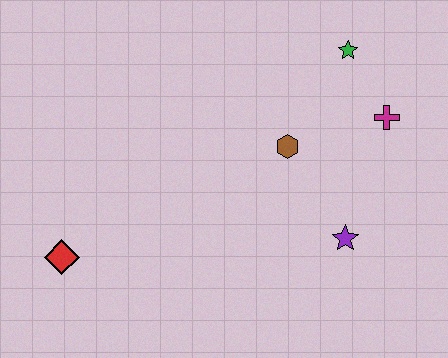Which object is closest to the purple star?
The brown hexagon is closest to the purple star.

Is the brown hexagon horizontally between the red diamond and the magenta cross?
Yes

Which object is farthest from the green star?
The red diamond is farthest from the green star.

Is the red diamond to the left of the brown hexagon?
Yes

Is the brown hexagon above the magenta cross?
No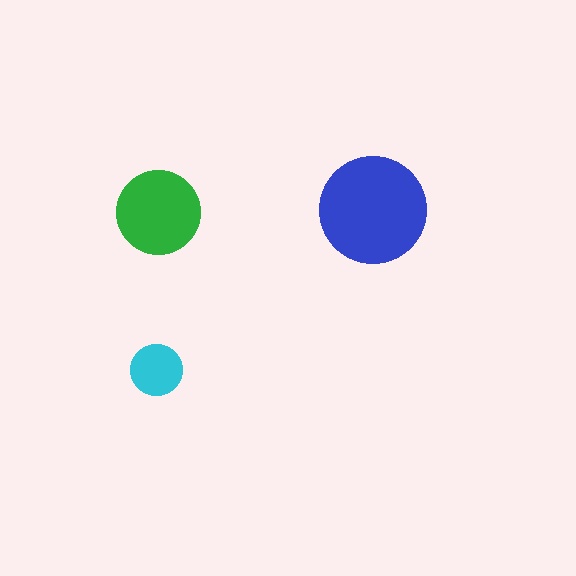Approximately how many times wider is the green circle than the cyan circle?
About 1.5 times wider.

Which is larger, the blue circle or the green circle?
The blue one.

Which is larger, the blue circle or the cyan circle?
The blue one.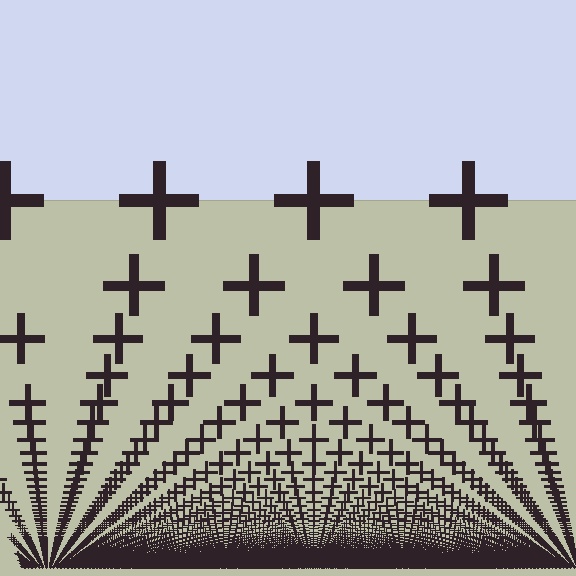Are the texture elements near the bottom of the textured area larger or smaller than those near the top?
Smaller. The gradient is inverted — elements near the bottom are smaller and denser.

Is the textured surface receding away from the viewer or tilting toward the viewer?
The surface appears to tilt toward the viewer. Texture elements get larger and sparser toward the top.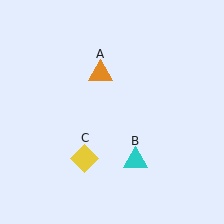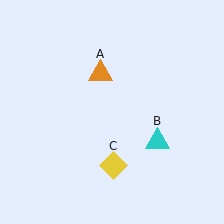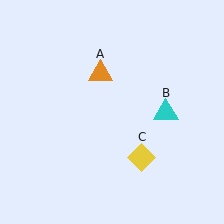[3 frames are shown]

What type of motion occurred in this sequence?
The cyan triangle (object B), yellow diamond (object C) rotated counterclockwise around the center of the scene.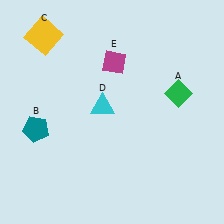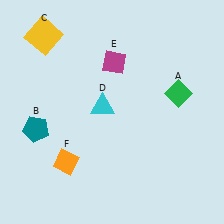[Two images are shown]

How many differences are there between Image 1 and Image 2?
There is 1 difference between the two images.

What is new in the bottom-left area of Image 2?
An orange diamond (F) was added in the bottom-left area of Image 2.